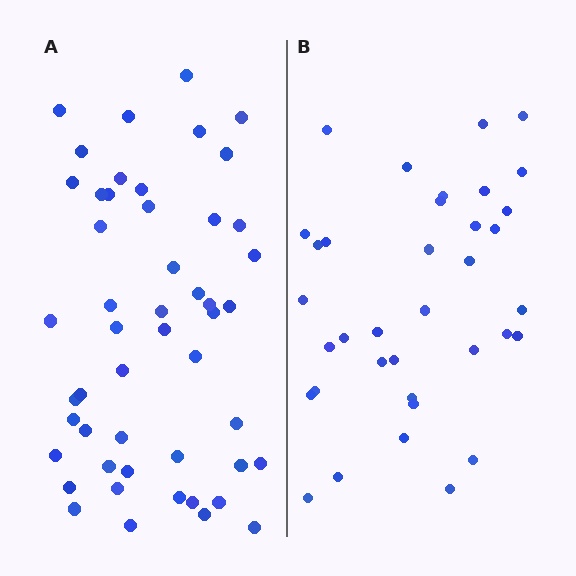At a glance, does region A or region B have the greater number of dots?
Region A (the left region) has more dots.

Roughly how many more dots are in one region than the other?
Region A has approximately 15 more dots than region B.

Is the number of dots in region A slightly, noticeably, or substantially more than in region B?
Region A has noticeably more, but not dramatically so. The ratio is roughly 1.4 to 1.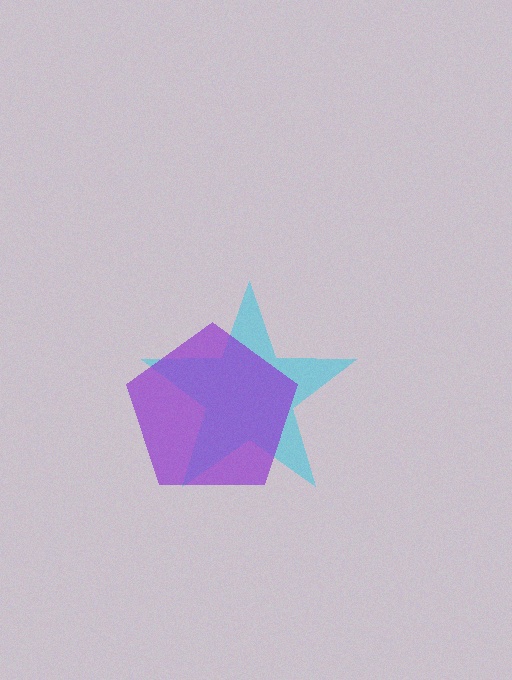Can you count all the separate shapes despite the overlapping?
Yes, there are 2 separate shapes.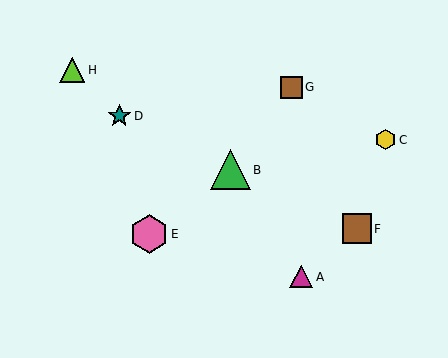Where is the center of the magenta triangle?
The center of the magenta triangle is at (301, 277).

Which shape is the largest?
The green triangle (labeled B) is the largest.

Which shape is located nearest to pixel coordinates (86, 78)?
The lime triangle (labeled H) at (72, 70) is nearest to that location.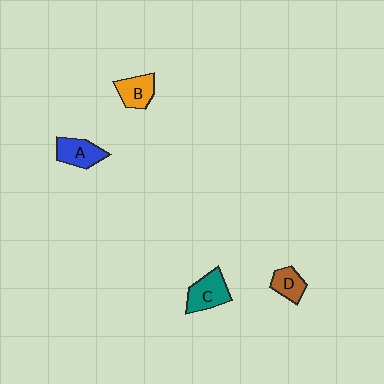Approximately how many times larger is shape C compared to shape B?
Approximately 1.2 times.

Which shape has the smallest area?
Shape D (brown).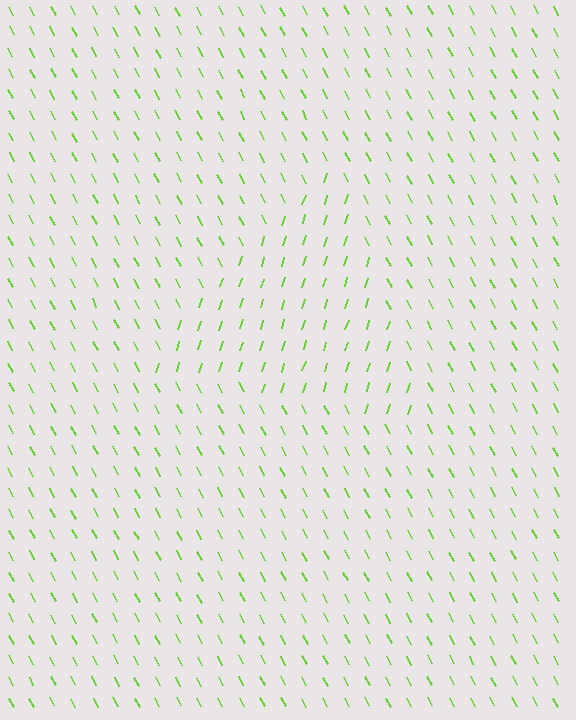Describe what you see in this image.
The image is filled with small lime line segments. A triangle region in the image has lines oriented differently from the surrounding lines, creating a visible texture boundary.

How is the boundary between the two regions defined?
The boundary is defined purely by a change in line orientation (approximately 45 degrees difference). All lines are the same color and thickness.